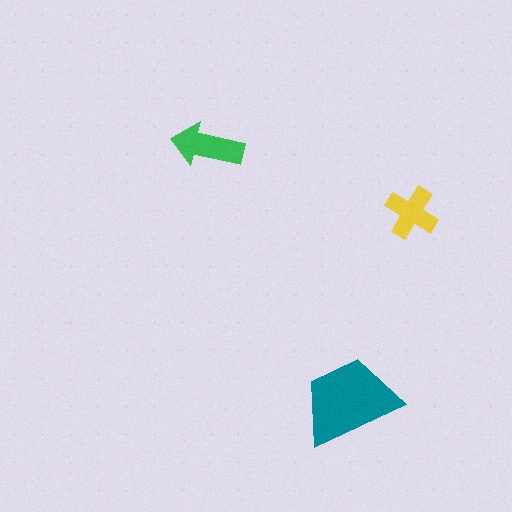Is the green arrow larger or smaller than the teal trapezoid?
Smaller.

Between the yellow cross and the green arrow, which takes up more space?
The green arrow.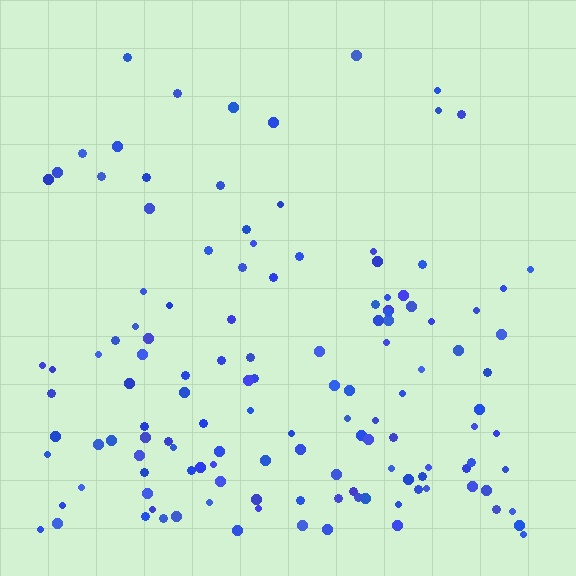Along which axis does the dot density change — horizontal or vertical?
Vertical.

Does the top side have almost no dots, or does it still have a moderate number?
Still a moderate number, just noticeably fewer than the bottom.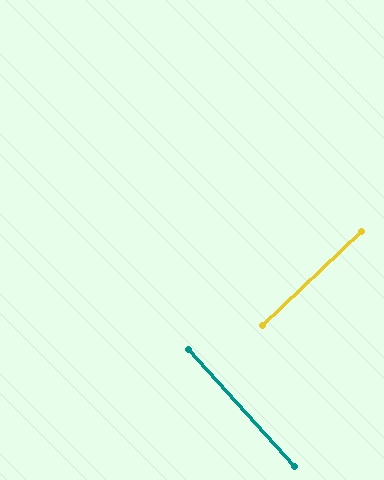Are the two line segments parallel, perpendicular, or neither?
Perpendicular — they meet at approximately 88°.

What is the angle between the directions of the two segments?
Approximately 88 degrees.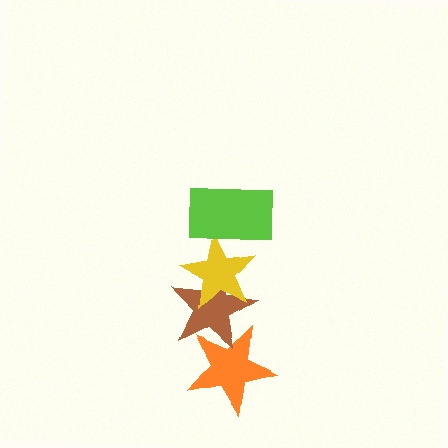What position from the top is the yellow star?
The yellow star is 2nd from the top.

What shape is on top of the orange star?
The brown star is on top of the orange star.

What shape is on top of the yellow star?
The lime rectangle is on top of the yellow star.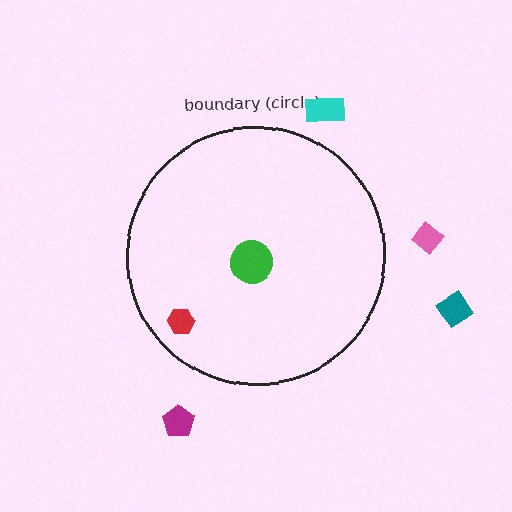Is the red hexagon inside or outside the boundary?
Inside.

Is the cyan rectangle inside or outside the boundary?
Outside.